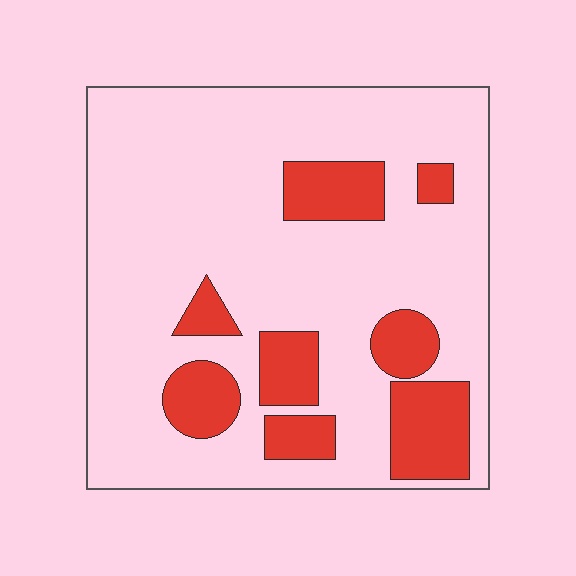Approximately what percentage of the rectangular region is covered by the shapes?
Approximately 20%.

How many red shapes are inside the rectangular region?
8.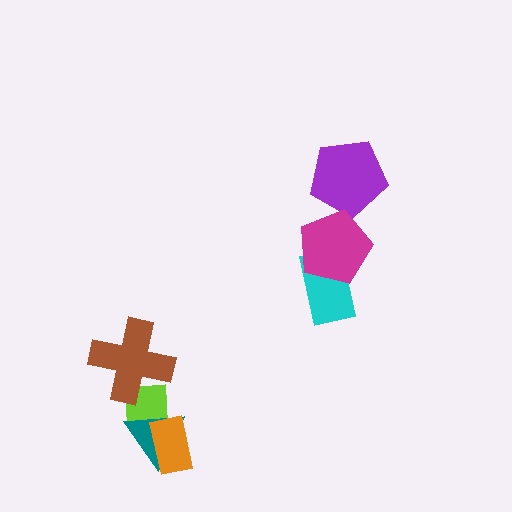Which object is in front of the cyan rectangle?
The magenta pentagon is in front of the cyan rectangle.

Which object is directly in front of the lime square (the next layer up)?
The teal triangle is directly in front of the lime square.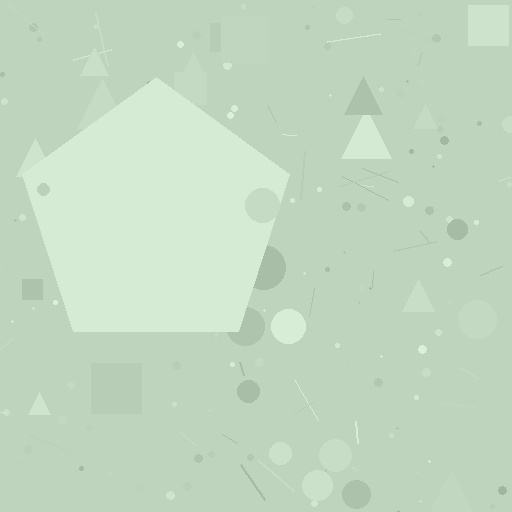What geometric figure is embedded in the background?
A pentagon is embedded in the background.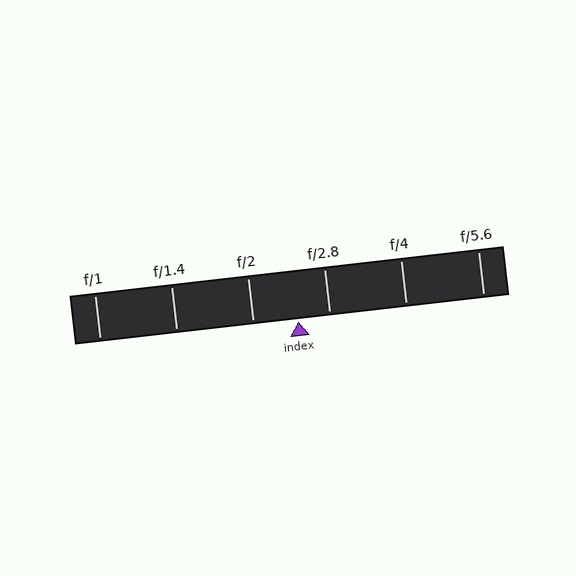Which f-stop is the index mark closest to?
The index mark is closest to f/2.8.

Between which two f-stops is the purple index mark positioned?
The index mark is between f/2 and f/2.8.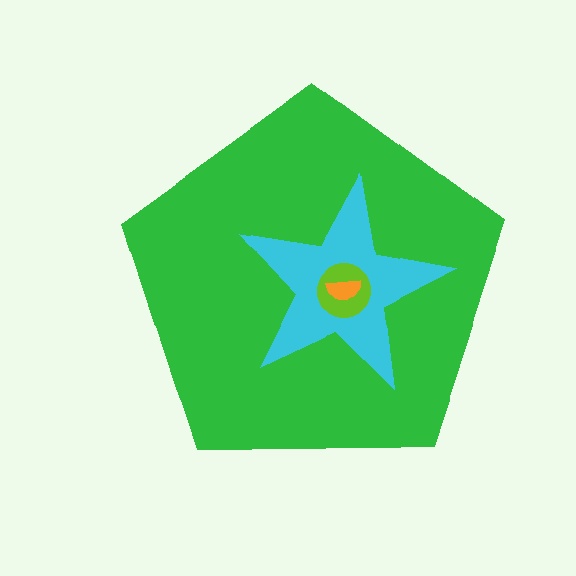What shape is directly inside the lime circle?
The orange semicircle.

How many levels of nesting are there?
4.